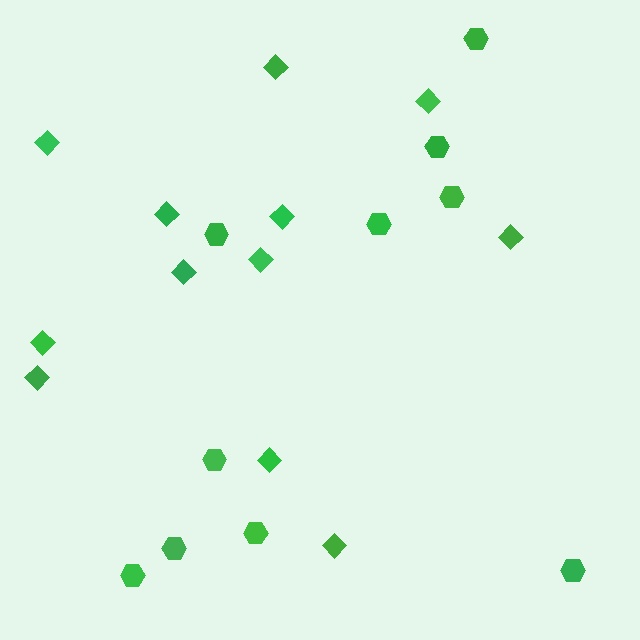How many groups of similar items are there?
There are 2 groups: one group of diamonds (12) and one group of hexagons (10).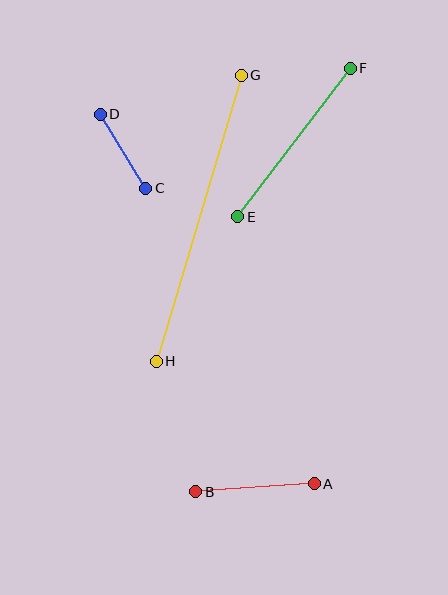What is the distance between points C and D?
The distance is approximately 87 pixels.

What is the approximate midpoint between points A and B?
The midpoint is at approximately (255, 488) pixels.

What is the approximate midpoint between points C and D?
The midpoint is at approximately (123, 151) pixels.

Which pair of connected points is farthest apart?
Points G and H are farthest apart.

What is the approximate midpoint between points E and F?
The midpoint is at approximately (294, 142) pixels.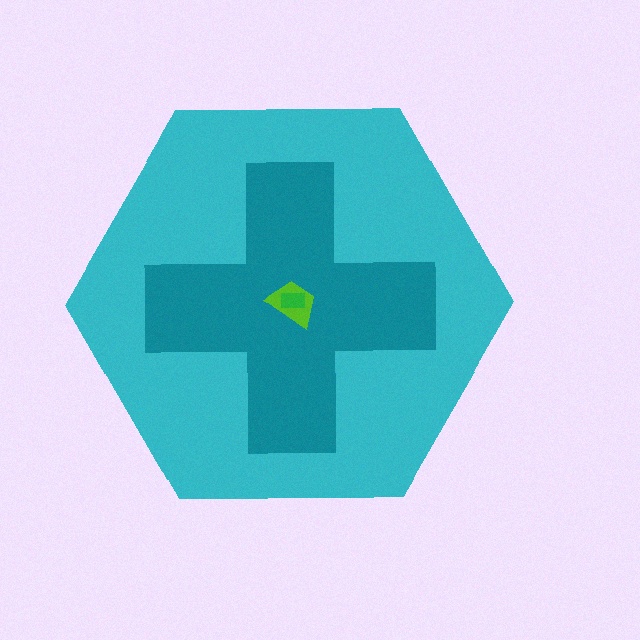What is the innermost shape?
The green rectangle.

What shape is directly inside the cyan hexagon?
The teal cross.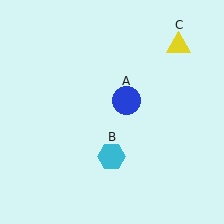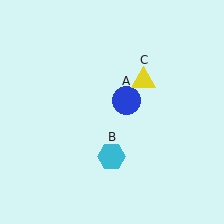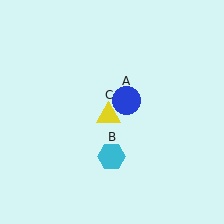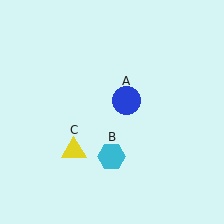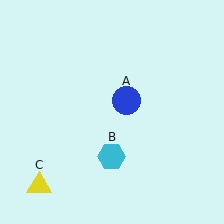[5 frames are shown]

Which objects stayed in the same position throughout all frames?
Blue circle (object A) and cyan hexagon (object B) remained stationary.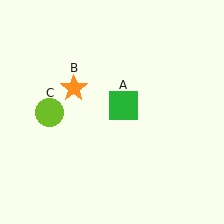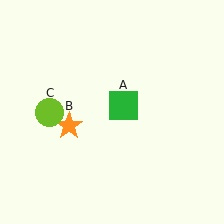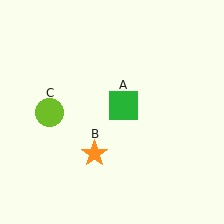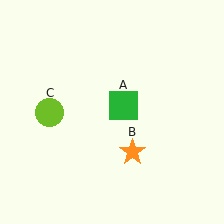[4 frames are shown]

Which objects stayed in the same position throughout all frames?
Green square (object A) and lime circle (object C) remained stationary.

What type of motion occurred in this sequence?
The orange star (object B) rotated counterclockwise around the center of the scene.